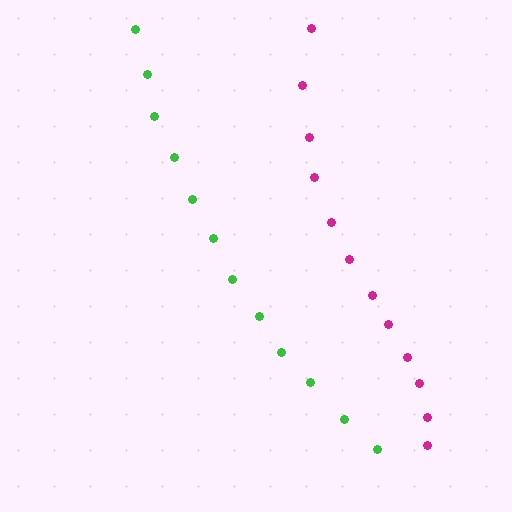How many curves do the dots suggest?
There are 2 distinct paths.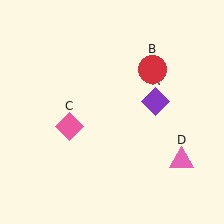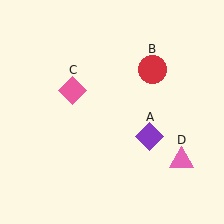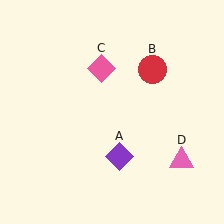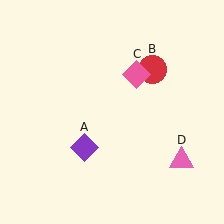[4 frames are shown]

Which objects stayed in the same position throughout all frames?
Red circle (object B) and pink triangle (object D) remained stationary.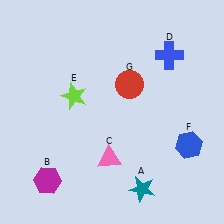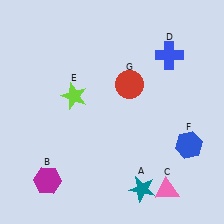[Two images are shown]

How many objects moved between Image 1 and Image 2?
1 object moved between the two images.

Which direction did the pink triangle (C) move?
The pink triangle (C) moved right.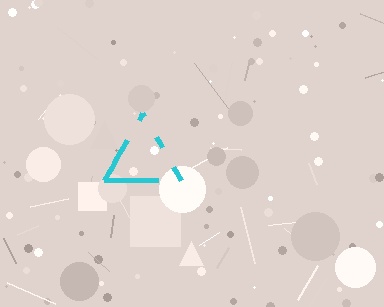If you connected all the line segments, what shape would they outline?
They would outline a triangle.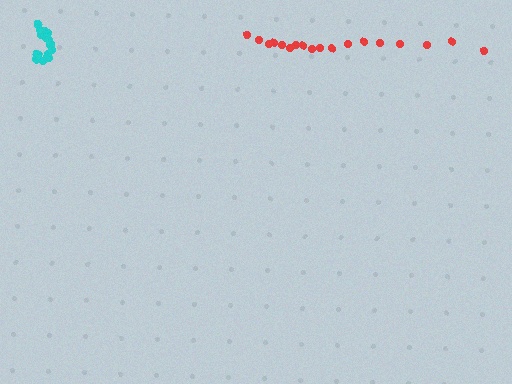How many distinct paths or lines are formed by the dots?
There are 2 distinct paths.